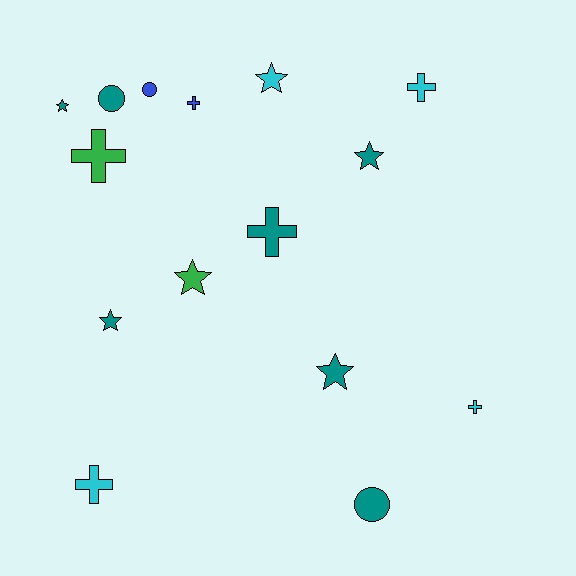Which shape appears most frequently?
Star, with 6 objects.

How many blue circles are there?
There is 1 blue circle.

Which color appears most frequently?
Teal, with 7 objects.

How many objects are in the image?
There are 15 objects.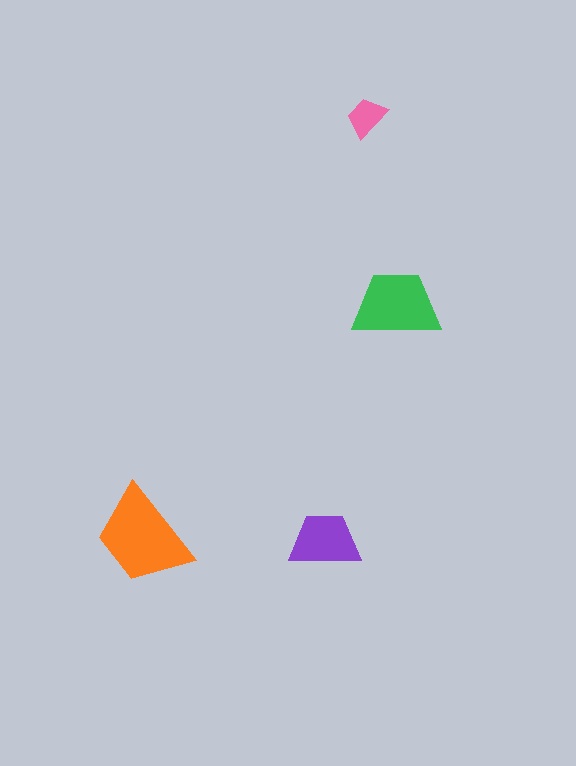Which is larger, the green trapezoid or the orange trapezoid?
The orange one.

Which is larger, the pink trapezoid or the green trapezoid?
The green one.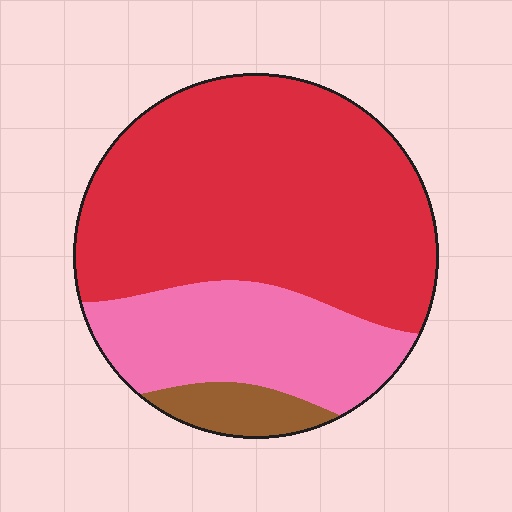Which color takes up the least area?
Brown, at roughly 5%.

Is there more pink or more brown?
Pink.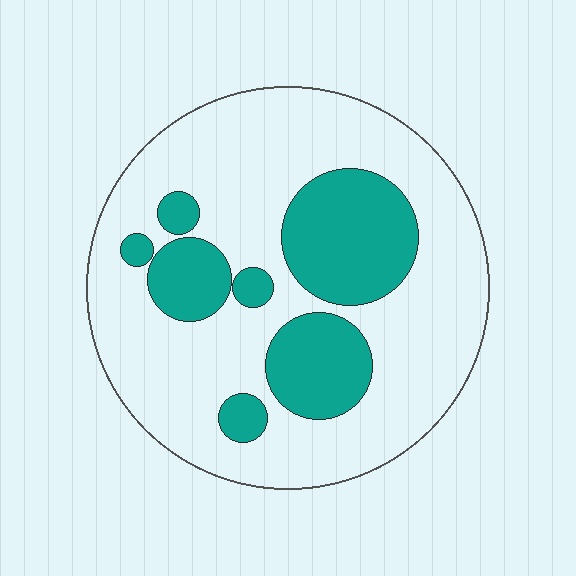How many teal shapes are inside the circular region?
7.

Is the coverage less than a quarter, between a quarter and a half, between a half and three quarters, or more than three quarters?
Between a quarter and a half.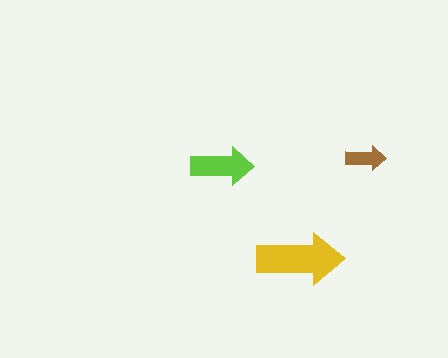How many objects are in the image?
There are 3 objects in the image.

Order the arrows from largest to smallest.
the yellow one, the lime one, the brown one.